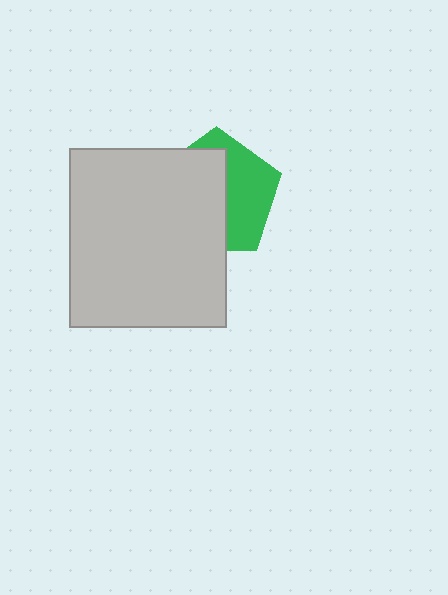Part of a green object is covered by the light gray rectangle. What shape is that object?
It is a pentagon.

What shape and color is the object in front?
The object in front is a light gray rectangle.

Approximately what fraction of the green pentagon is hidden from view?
Roughly 57% of the green pentagon is hidden behind the light gray rectangle.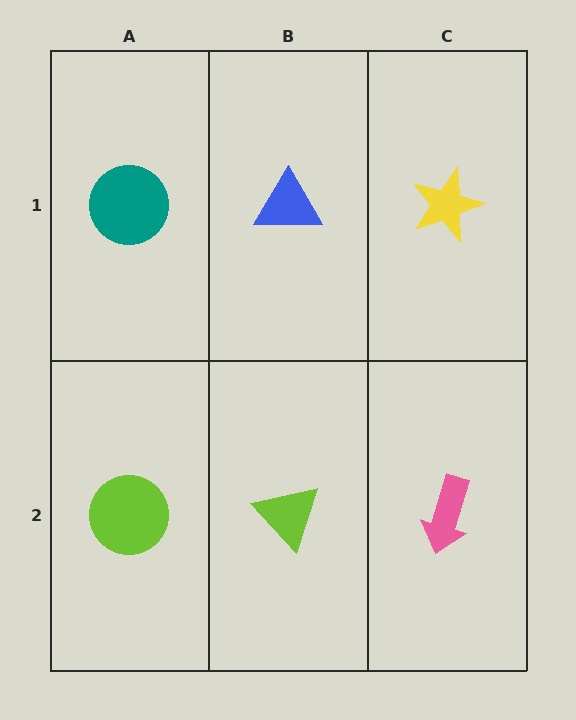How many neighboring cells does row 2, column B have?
3.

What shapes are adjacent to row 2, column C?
A yellow star (row 1, column C), a lime triangle (row 2, column B).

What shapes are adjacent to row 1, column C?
A pink arrow (row 2, column C), a blue triangle (row 1, column B).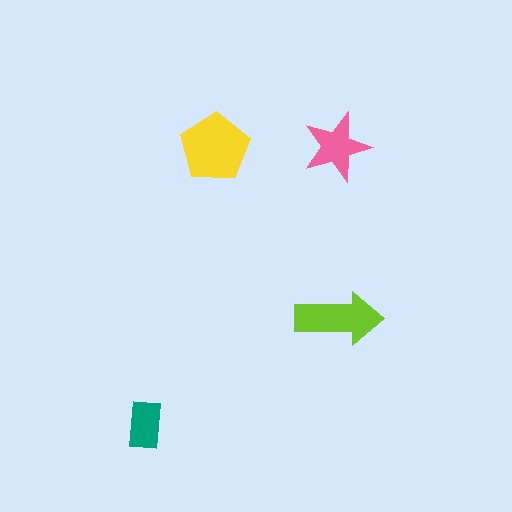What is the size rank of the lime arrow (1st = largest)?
2nd.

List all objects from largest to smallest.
The yellow pentagon, the lime arrow, the pink star, the teal rectangle.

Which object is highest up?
The pink star is topmost.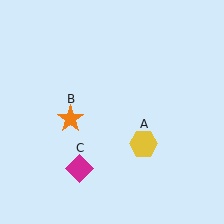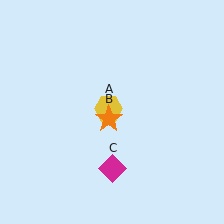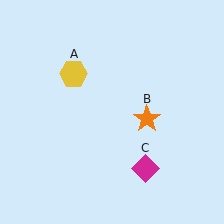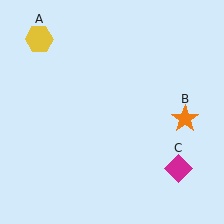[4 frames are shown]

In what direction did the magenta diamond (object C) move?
The magenta diamond (object C) moved right.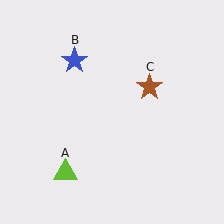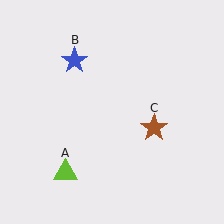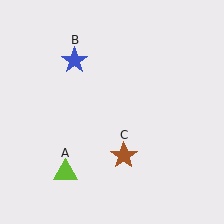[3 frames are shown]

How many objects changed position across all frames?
1 object changed position: brown star (object C).